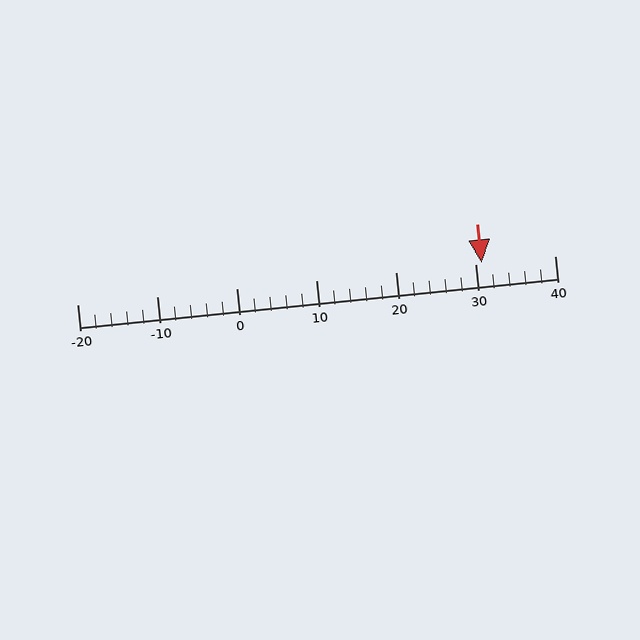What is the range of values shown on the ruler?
The ruler shows values from -20 to 40.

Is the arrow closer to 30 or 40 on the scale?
The arrow is closer to 30.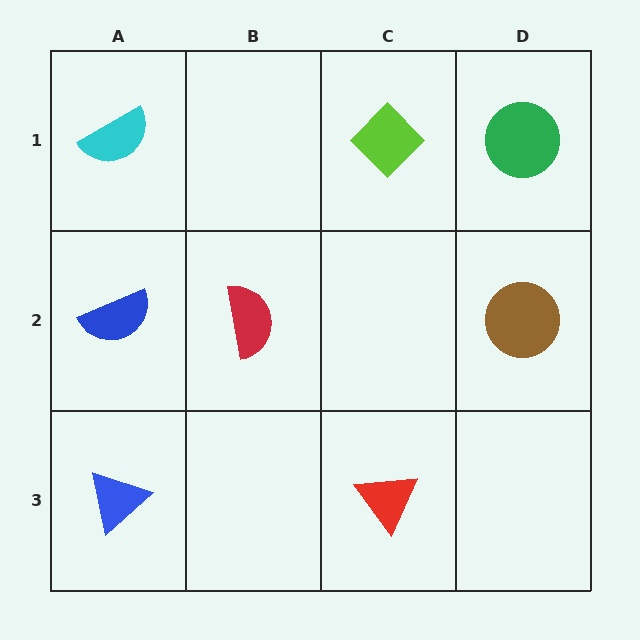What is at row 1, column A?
A cyan semicircle.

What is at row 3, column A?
A blue triangle.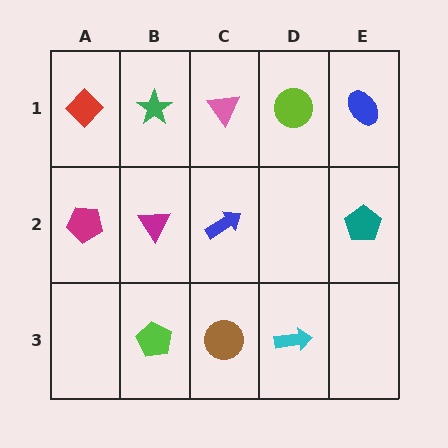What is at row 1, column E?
A blue ellipse.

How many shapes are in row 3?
3 shapes.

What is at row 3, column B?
A lime pentagon.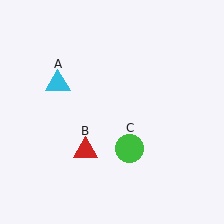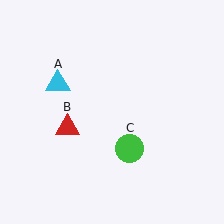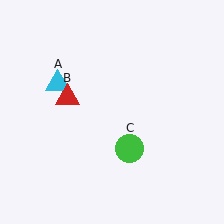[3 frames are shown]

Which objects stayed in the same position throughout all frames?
Cyan triangle (object A) and green circle (object C) remained stationary.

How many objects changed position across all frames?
1 object changed position: red triangle (object B).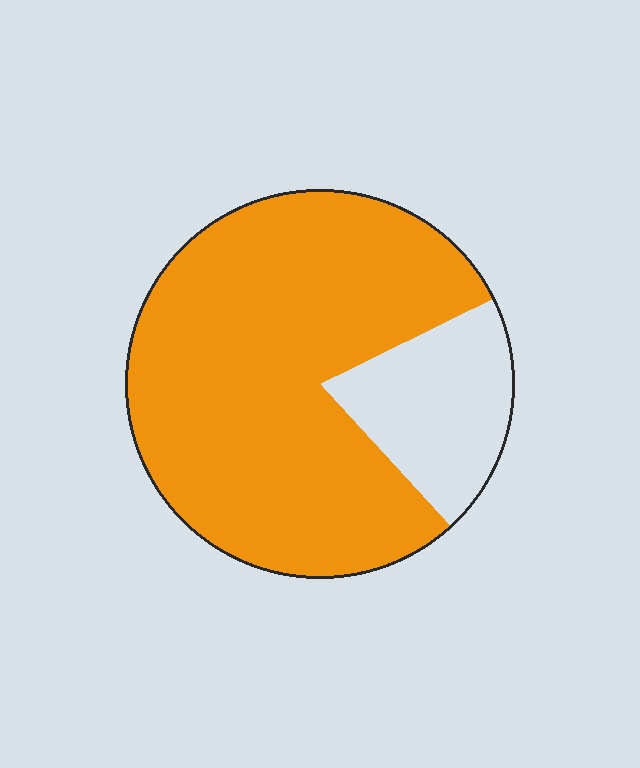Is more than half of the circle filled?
Yes.